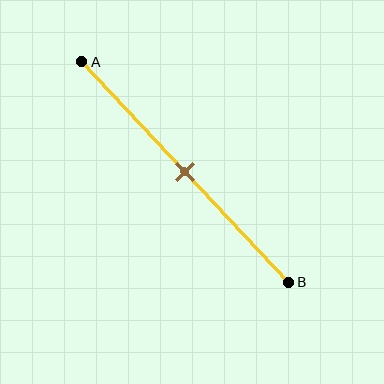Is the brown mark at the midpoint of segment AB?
Yes, the mark is approximately at the midpoint.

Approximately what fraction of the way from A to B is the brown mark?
The brown mark is approximately 50% of the way from A to B.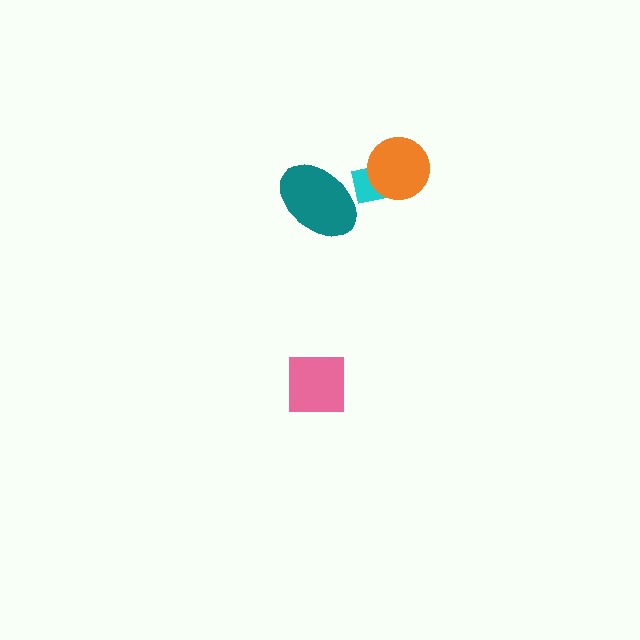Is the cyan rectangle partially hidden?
Yes, it is partially covered by another shape.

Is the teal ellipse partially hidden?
No, no other shape covers it.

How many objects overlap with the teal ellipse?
0 objects overlap with the teal ellipse.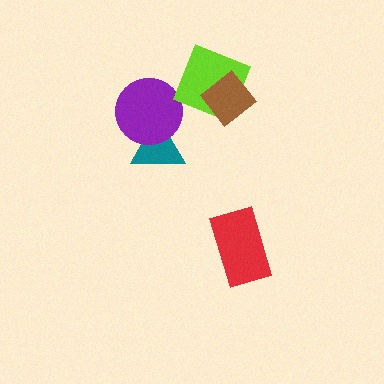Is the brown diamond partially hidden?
No, no other shape covers it.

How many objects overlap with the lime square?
1 object overlaps with the lime square.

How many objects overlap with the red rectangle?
0 objects overlap with the red rectangle.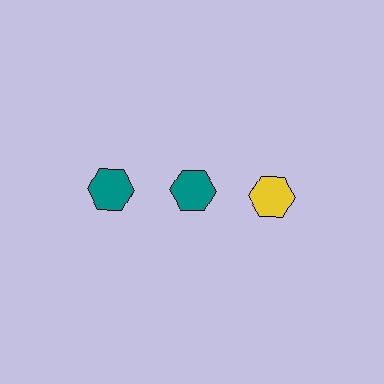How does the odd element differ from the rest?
It has a different color: yellow instead of teal.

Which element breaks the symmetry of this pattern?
The yellow hexagon in the top row, center column breaks the symmetry. All other shapes are teal hexagons.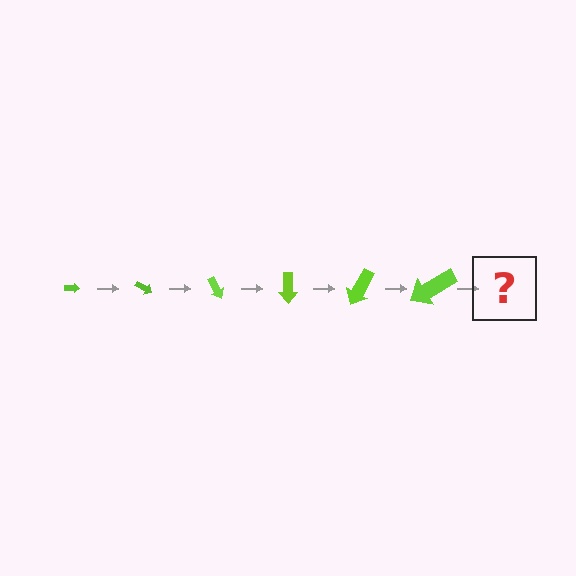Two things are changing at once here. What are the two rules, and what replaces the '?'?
The two rules are that the arrow grows larger each step and it rotates 30 degrees each step. The '?' should be an arrow, larger than the previous one and rotated 180 degrees from the start.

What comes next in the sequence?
The next element should be an arrow, larger than the previous one and rotated 180 degrees from the start.